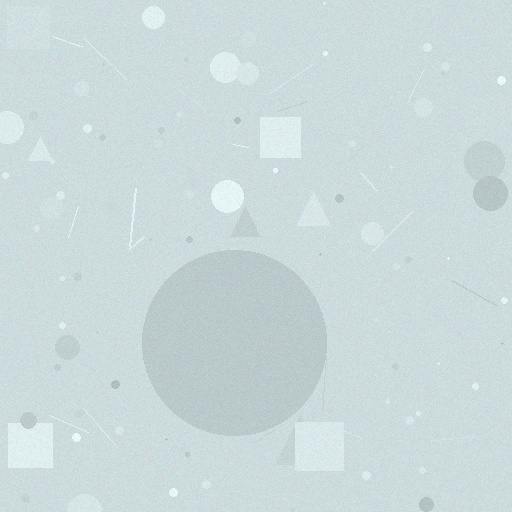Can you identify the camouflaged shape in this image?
The camouflaged shape is a circle.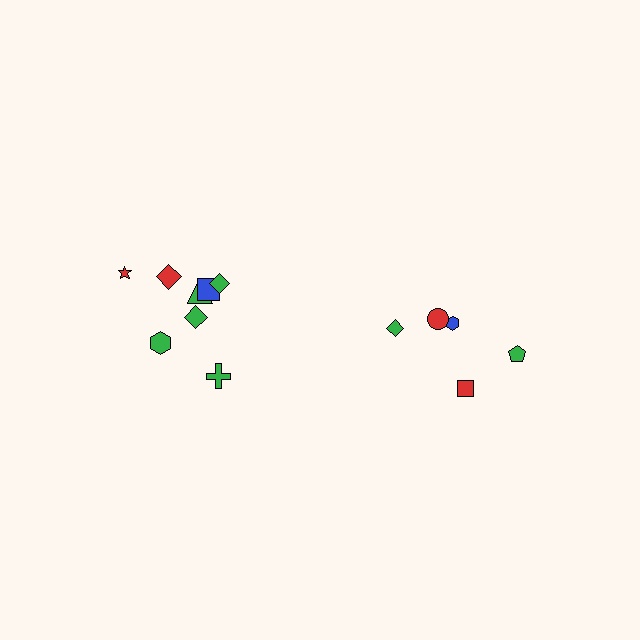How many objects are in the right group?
There are 5 objects.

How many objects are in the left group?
There are 8 objects.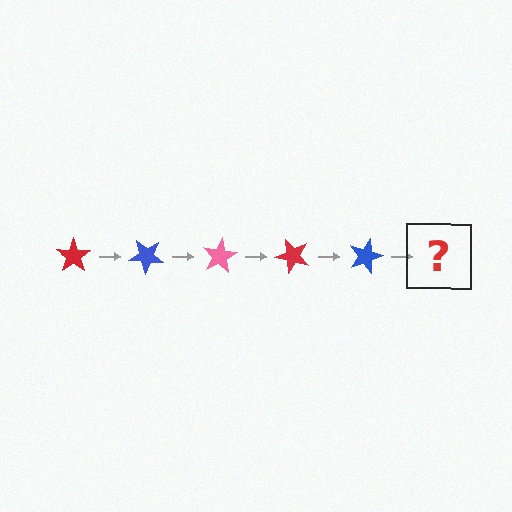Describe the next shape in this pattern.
It should be a pink star, rotated 200 degrees from the start.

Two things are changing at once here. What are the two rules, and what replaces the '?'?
The two rules are that it rotates 40 degrees each step and the color cycles through red, blue, and pink. The '?' should be a pink star, rotated 200 degrees from the start.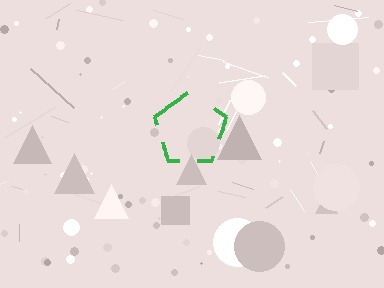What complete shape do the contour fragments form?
The contour fragments form a pentagon.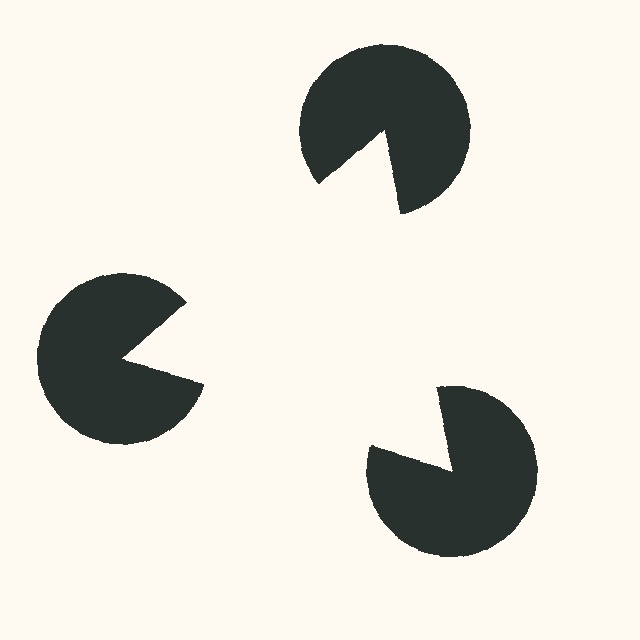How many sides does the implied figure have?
3 sides.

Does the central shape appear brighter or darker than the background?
It typically appears slightly brighter than the background, even though no actual brightness change is drawn.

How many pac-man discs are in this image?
There are 3 — one at each vertex of the illusory triangle.